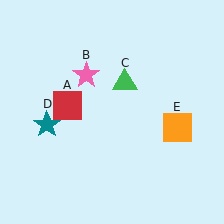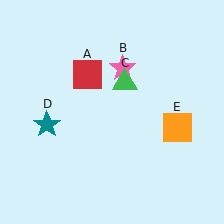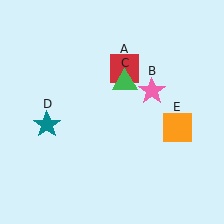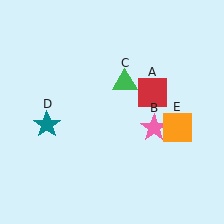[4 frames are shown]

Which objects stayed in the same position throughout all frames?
Green triangle (object C) and teal star (object D) and orange square (object E) remained stationary.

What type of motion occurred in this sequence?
The red square (object A), pink star (object B) rotated clockwise around the center of the scene.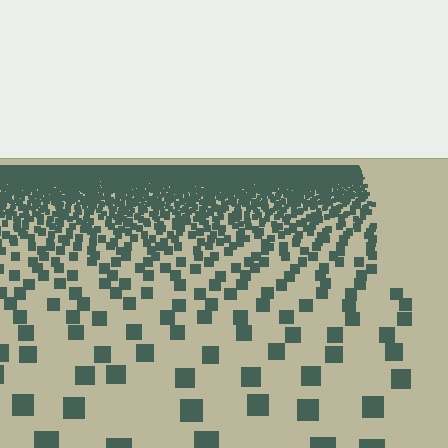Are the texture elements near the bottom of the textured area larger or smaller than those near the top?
Larger. Near the bottom, elements are closer to the viewer and appear at a bigger on-screen size.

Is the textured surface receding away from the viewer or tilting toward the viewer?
The surface is receding away from the viewer. Texture elements get smaller and denser toward the top.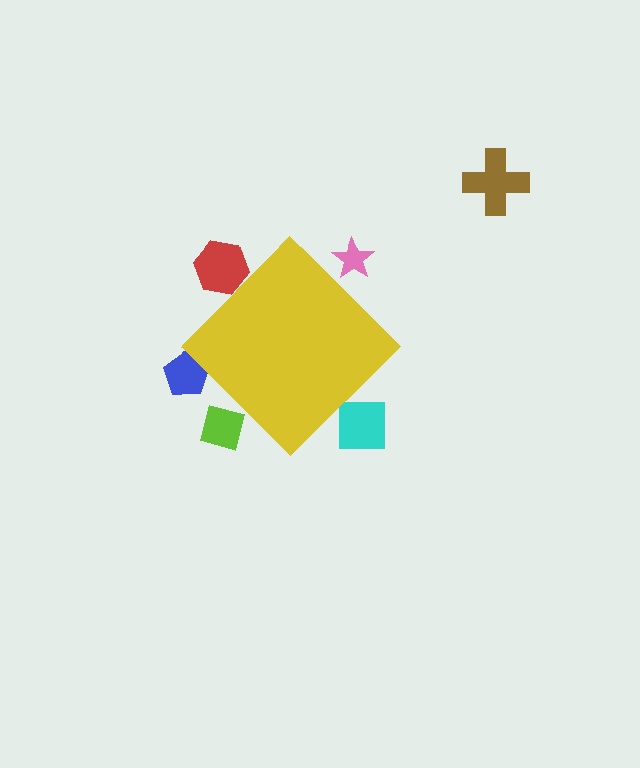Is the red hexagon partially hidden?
Yes, the red hexagon is partially hidden behind the yellow diamond.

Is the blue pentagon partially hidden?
Yes, the blue pentagon is partially hidden behind the yellow diamond.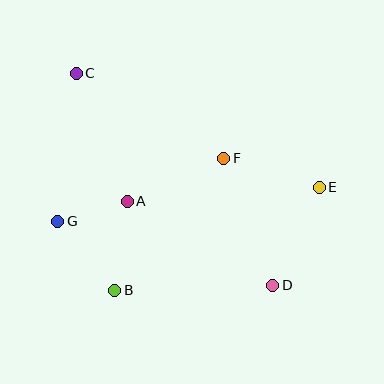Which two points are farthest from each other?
Points C and D are farthest from each other.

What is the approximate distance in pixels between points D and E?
The distance between D and E is approximately 109 pixels.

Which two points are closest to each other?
Points A and G are closest to each other.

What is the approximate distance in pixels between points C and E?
The distance between C and E is approximately 269 pixels.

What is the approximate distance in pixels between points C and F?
The distance between C and F is approximately 170 pixels.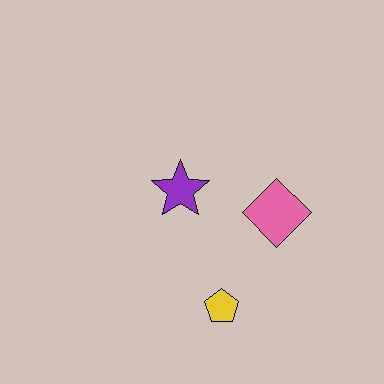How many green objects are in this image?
There are no green objects.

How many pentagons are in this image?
There is 1 pentagon.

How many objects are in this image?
There are 3 objects.